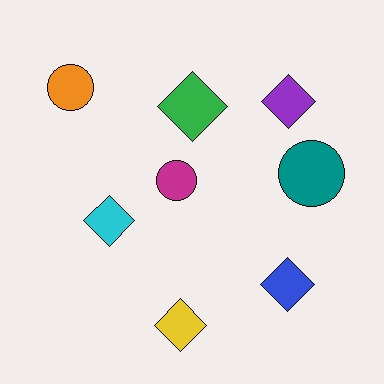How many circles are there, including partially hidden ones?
There are 3 circles.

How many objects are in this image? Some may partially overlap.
There are 8 objects.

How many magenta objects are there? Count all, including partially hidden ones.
There is 1 magenta object.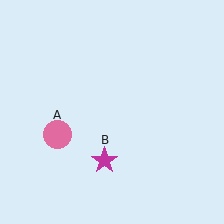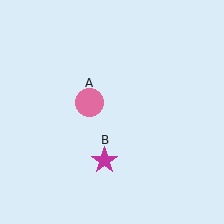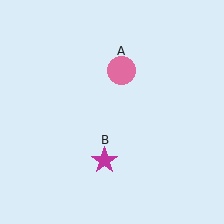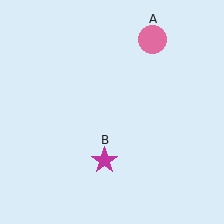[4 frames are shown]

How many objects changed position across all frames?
1 object changed position: pink circle (object A).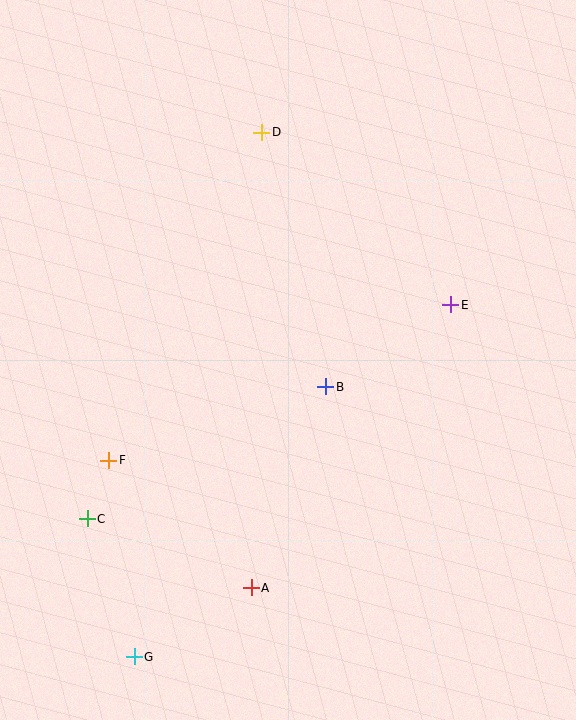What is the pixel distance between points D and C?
The distance between D and C is 424 pixels.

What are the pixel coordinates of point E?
Point E is at (451, 305).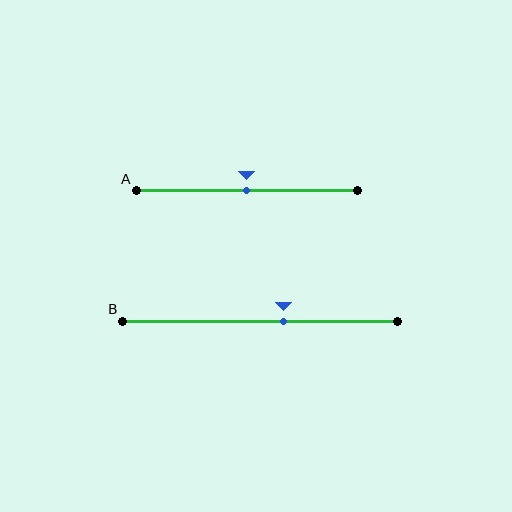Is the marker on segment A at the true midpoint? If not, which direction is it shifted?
Yes, the marker on segment A is at the true midpoint.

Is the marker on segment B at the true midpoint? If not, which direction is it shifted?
No, the marker on segment B is shifted to the right by about 8% of the segment length.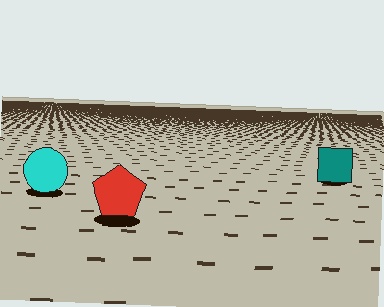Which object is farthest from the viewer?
The teal square is farthest from the viewer. It appears smaller and the ground texture around it is denser.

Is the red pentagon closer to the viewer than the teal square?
Yes. The red pentagon is closer — you can tell from the texture gradient: the ground texture is coarser near it.